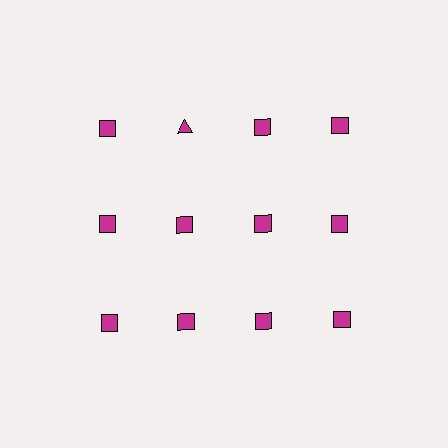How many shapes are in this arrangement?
There are 12 shapes arranged in a grid pattern.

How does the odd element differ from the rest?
It has a different shape: triangle instead of square.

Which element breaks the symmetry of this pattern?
The magenta triangle in the top row, second from left column breaks the symmetry. All other shapes are magenta squares.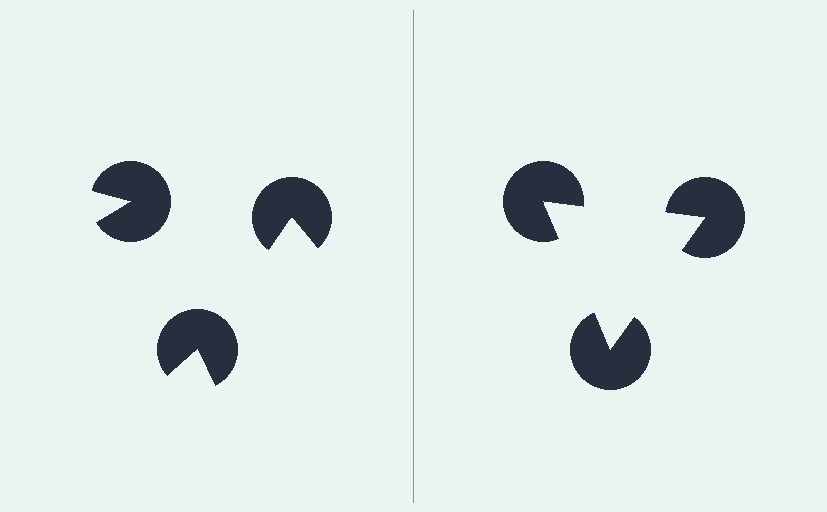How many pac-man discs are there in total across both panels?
6 — 3 on each side.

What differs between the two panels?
The pac-man discs are positioned identically on both sides; only the wedge orientations differ. On the right they align to a triangle; on the left they are misaligned.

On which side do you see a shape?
An illusory triangle appears on the right side. On the left side the wedge cuts are rotated, so no coherent shape forms.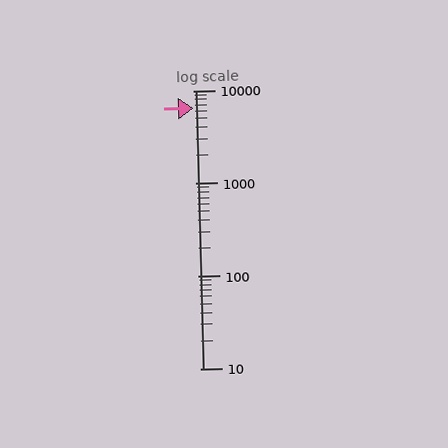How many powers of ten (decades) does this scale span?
The scale spans 3 decades, from 10 to 10000.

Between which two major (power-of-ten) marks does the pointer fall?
The pointer is between 1000 and 10000.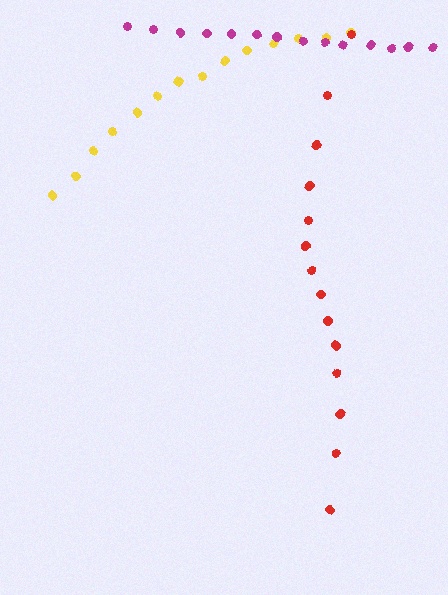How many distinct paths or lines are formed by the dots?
There are 3 distinct paths.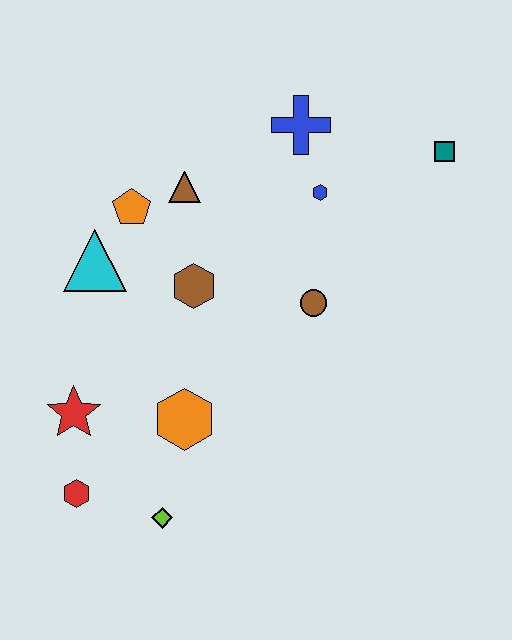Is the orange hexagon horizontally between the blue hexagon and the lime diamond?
Yes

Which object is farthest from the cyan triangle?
The teal square is farthest from the cyan triangle.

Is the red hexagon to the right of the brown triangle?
No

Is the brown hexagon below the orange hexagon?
No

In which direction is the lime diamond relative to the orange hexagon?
The lime diamond is below the orange hexagon.